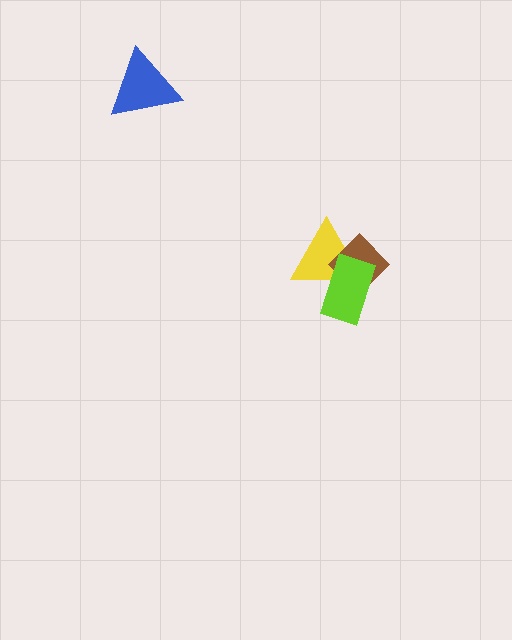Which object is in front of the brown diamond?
The lime rectangle is in front of the brown diamond.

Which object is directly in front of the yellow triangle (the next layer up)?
The brown diamond is directly in front of the yellow triangle.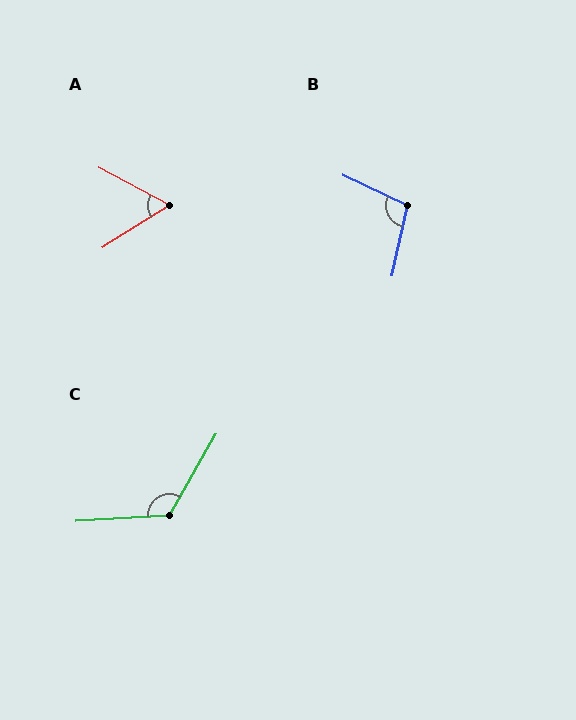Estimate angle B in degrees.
Approximately 103 degrees.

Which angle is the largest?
C, at approximately 123 degrees.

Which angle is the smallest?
A, at approximately 60 degrees.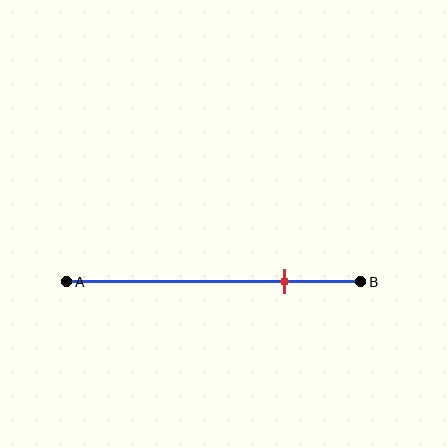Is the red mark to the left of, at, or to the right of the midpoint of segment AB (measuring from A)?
The red mark is to the right of the midpoint of segment AB.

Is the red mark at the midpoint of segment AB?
No, the mark is at about 75% from A, not at the 50% midpoint.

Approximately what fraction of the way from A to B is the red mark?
The red mark is approximately 75% of the way from A to B.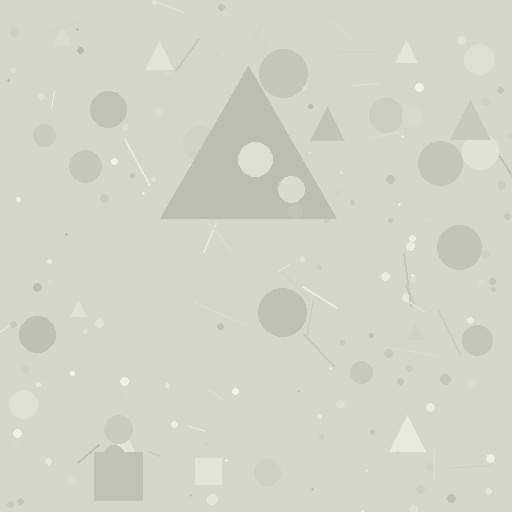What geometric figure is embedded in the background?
A triangle is embedded in the background.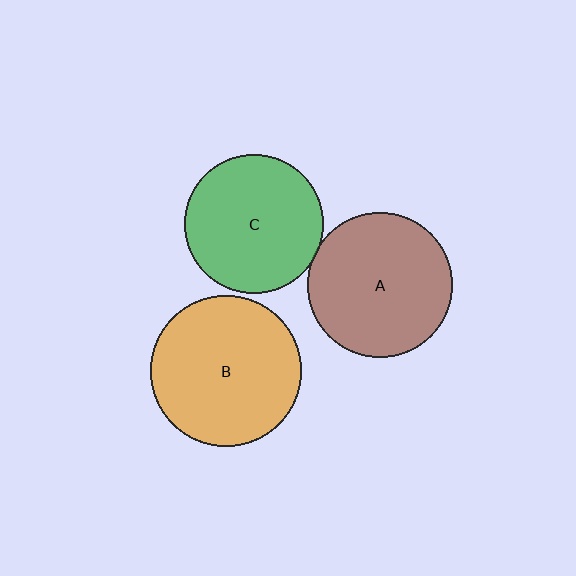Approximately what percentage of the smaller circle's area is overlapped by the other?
Approximately 5%.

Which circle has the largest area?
Circle B (orange).